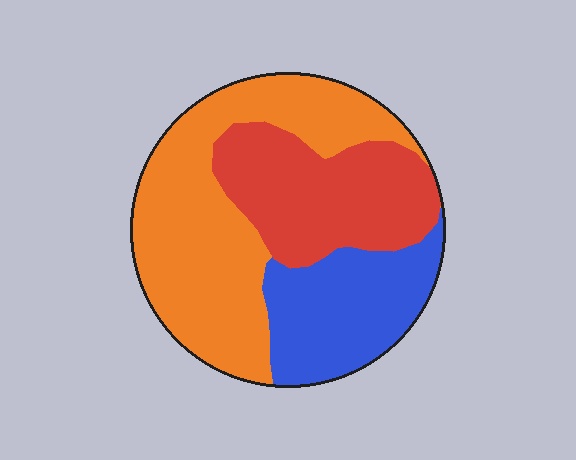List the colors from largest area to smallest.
From largest to smallest: orange, red, blue.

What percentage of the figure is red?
Red covers around 30% of the figure.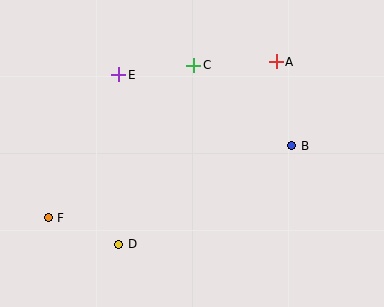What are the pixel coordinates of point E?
Point E is at (119, 75).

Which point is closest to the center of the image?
Point C at (194, 65) is closest to the center.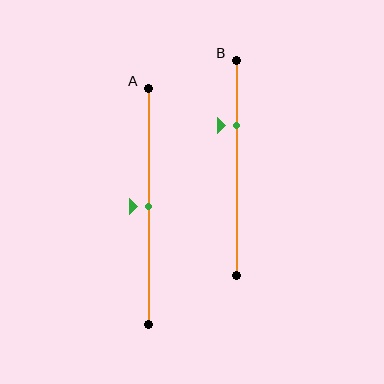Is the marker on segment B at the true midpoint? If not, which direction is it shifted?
No, the marker on segment B is shifted upward by about 19% of the segment length.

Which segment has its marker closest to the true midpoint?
Segment A has its marker closest to the true midpoint.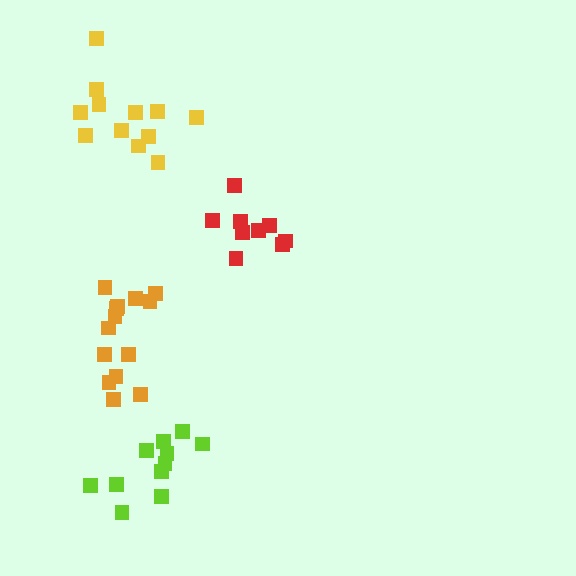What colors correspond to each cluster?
The clusters are colored: red, lime, orange, yellow.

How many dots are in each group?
Group 1: 9 dots, Group 2: 11 dots, Group 3: 14 dots, Group 4: 12 dots (46 total).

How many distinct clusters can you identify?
There are 4 distinct clusters.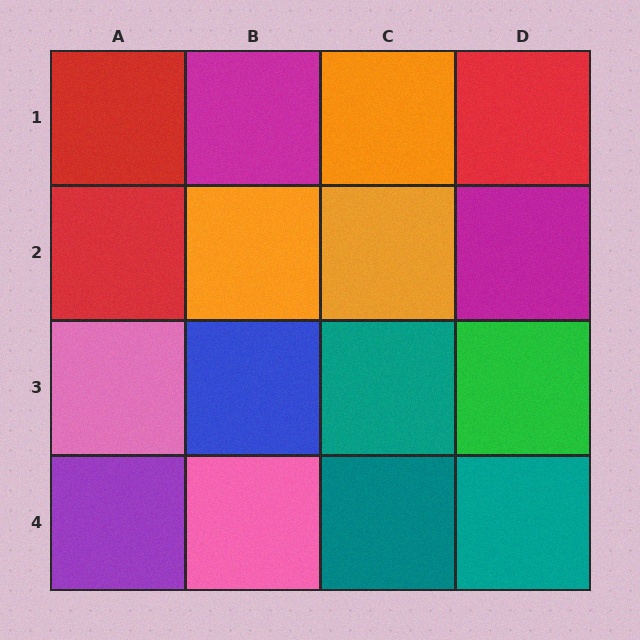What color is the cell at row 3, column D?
Green.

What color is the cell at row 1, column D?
Red.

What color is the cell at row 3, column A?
Pink.